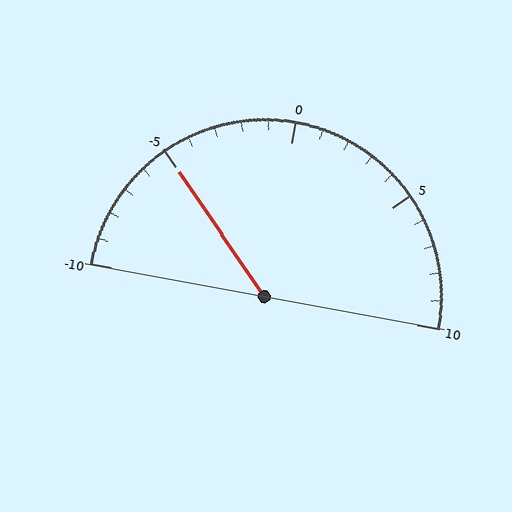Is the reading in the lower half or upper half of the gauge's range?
The reading is in the lower half of the range (-10 to 10).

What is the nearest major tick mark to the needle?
The nearest major tick mark is -5.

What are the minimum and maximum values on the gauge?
The gauge ranges from -10 to 10.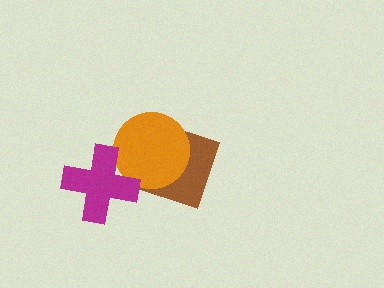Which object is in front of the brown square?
The orange circle is in front of the brown square.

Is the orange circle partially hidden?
Yes, it is partially covered by another shape.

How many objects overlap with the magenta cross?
1 object overlaps with the magenta cross.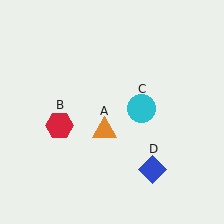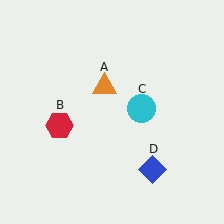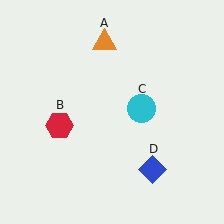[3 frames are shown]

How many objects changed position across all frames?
1 object changed position: orange triangle (object A).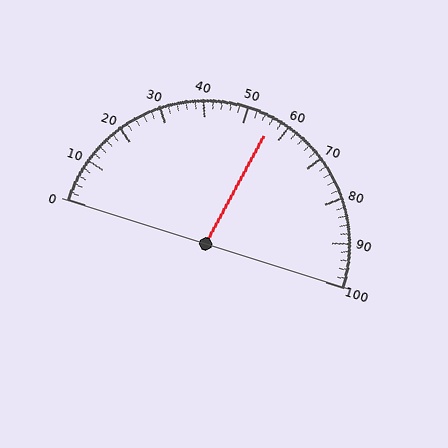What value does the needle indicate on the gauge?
The needle indicates approximately 56.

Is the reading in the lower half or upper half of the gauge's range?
The reading is in the upper half of the range (0 to 100).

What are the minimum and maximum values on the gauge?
The gauge ranges from 0 to 100.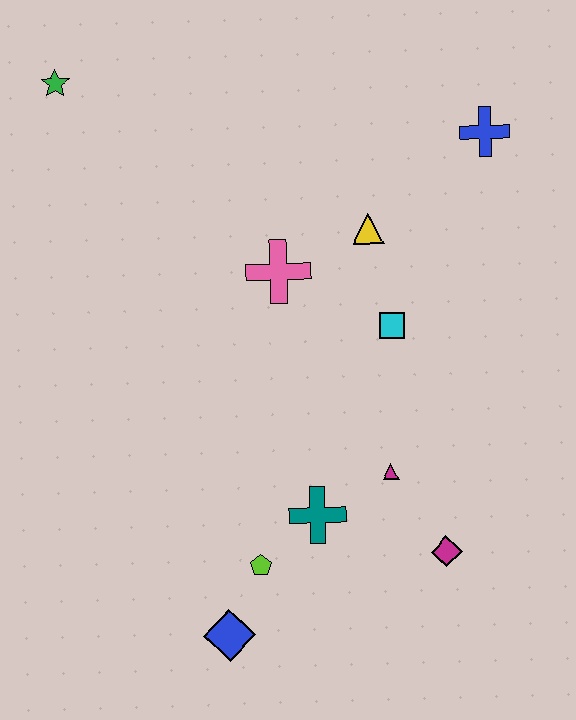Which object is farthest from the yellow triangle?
The blue diamond is farthest from the yellow triangle.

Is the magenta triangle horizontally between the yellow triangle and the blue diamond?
No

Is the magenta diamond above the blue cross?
No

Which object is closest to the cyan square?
The yellow triangle is closest to the cyan square.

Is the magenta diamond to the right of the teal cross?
Yes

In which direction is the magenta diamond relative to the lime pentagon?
The magenta diamond is to the right of the lime pentagon.